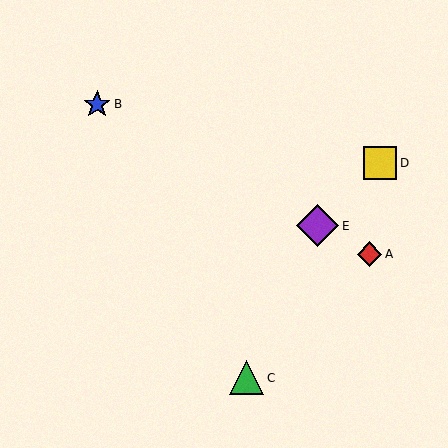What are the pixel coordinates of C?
Object C is at (247, 378).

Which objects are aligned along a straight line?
Objects A, B, E are aligned along a straight line.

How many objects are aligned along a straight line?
3 objects (A, B, E) are aligned along a straight line.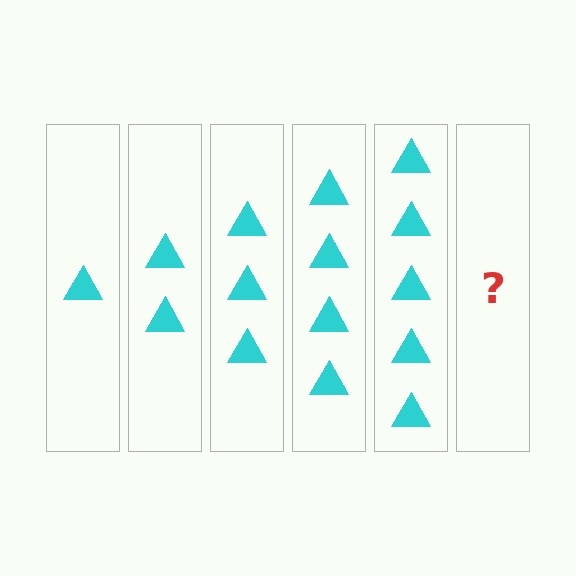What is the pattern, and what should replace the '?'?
The pattern is that each step adds one more triangle. The '?' should be 6 triangles.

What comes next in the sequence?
The next element should be 6 triangles.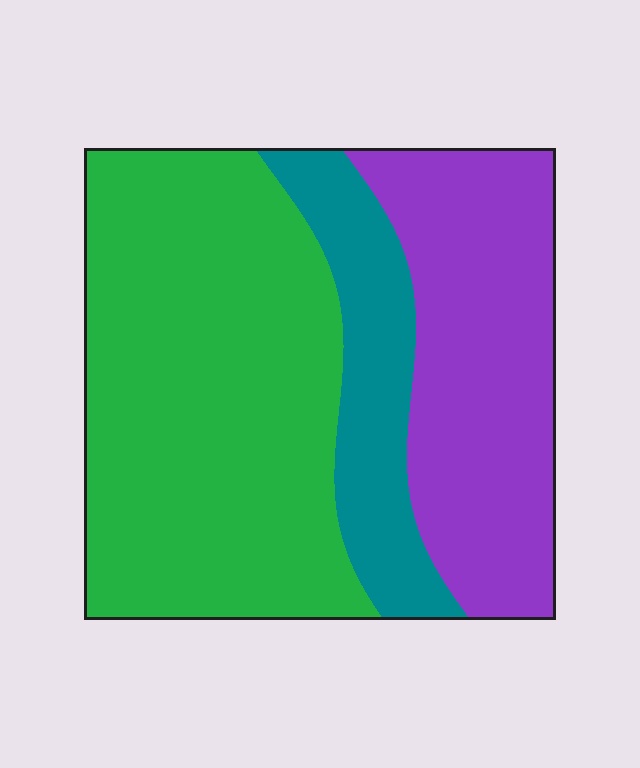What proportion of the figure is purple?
Purple covers 31% of the figure.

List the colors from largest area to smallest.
From largest to smallest: green, purple, teal.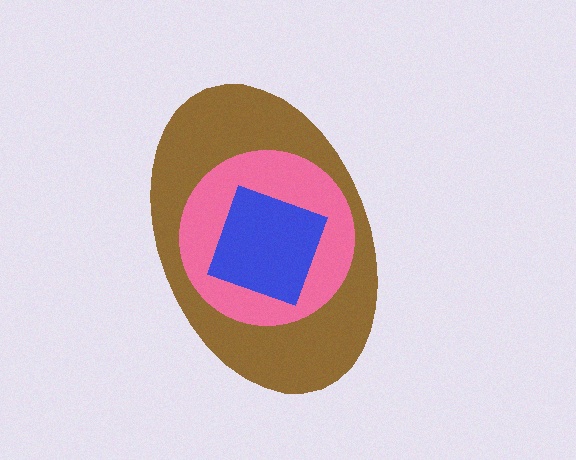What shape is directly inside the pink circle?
The blue diamond.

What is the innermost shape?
The blue diamond.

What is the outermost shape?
The brown ellipse.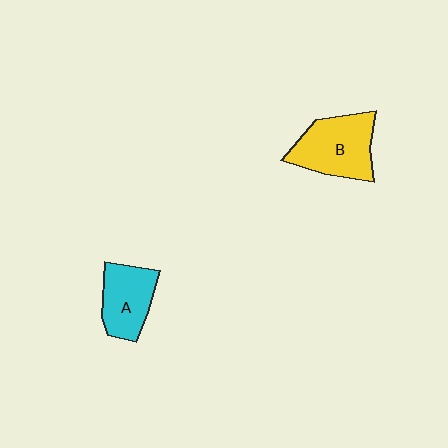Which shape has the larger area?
Shape B (yellow).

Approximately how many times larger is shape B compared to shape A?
Approximately 1.3 times.